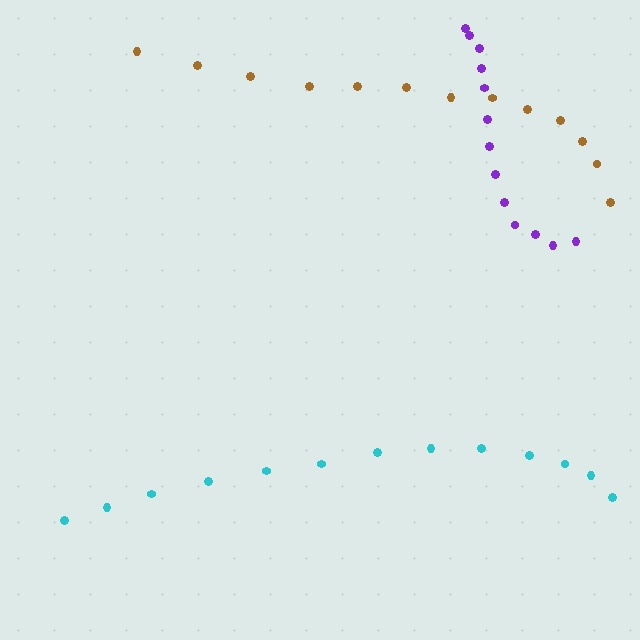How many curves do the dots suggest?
There are 3 distinct paths.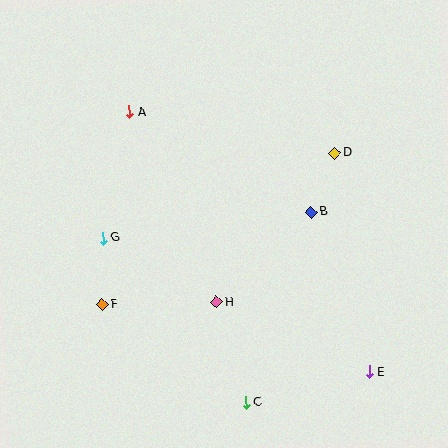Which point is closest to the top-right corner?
Point D is closest to the top-right corner.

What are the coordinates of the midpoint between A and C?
The midpoint between A and C is at (187, 257).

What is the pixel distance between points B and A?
The distance between B and A is 208 pixels.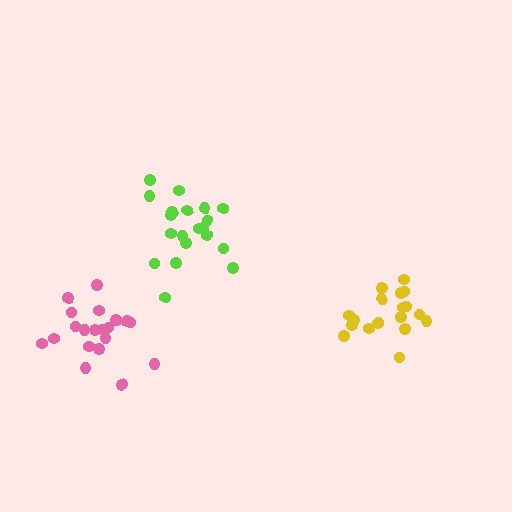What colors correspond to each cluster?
The clusters are colored: yellow, pink, lime.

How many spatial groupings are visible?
There are 3 spatial groupings.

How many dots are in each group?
Group 1: 19 dots, Group 2: 21 dots, Group 3: 20 dots (60 total).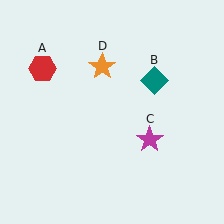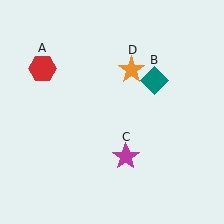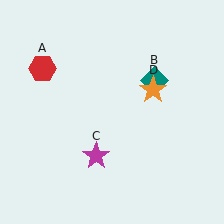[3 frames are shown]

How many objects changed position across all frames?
2 objects changed position: magenta star (object C), orange star (object D).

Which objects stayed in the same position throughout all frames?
Red hexagon (object A) and teal diamond (object B) remained stationary.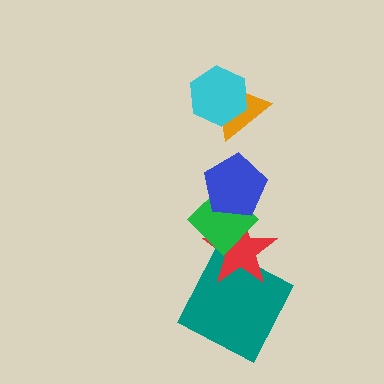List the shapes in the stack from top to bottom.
From top to bottom: the cyan hexagon, the orange triangle, the blue pentagon, the green diamond, the red star, the teal square.